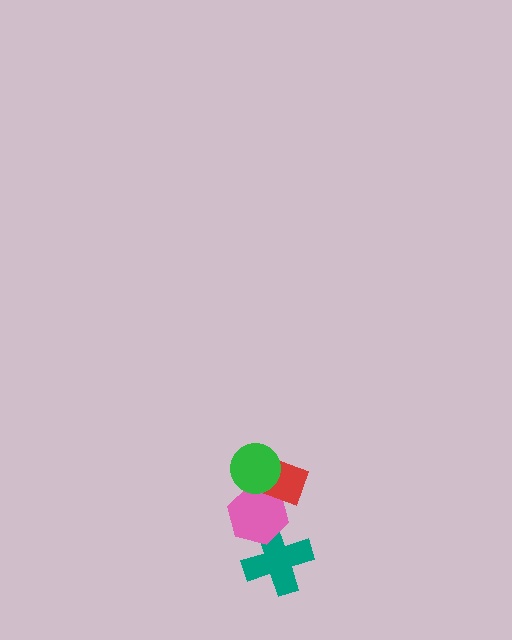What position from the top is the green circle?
The green circle is 1st from the top.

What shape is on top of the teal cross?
The pink hexagon is on top of the teal cross.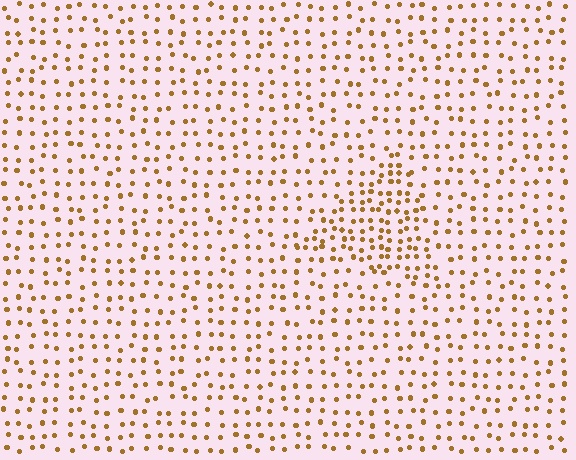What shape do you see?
I see a triangle.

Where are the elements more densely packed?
The elements are more densely packed inside the triangle boundary.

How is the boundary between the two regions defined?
The boundary is defined by a change in element density (approximately 1.8x ratio). All elements are the same color, size, and shape.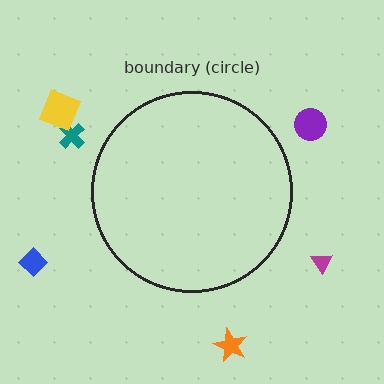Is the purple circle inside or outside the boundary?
Outside.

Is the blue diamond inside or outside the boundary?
Outside.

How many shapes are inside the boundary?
0 inside, 6 outside.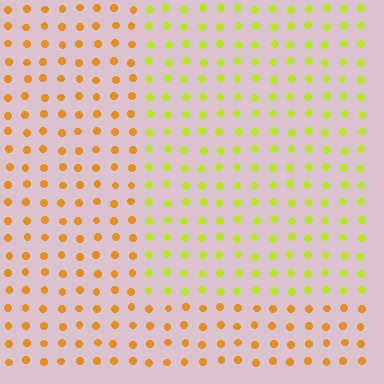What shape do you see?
I see a rectangle.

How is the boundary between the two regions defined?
The boundary is defined purely by a slight shift in hue (about 42 degrees). Spacing, size, and orientation are identical on both sides.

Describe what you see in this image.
The image is filled with small orange elements in a uniform arrangement. A rectangle-shaped region is visible where the elements are tinted to a slightly different hue, forming a subtle color boundary.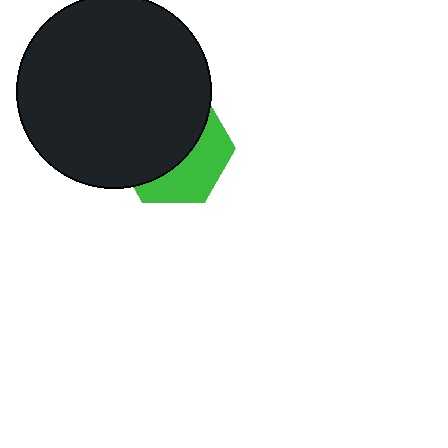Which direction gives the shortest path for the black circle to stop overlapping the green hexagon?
Moving toward the upper-left gives the shortest separation.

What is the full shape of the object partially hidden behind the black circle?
The partially hidden object is a green hexagon.